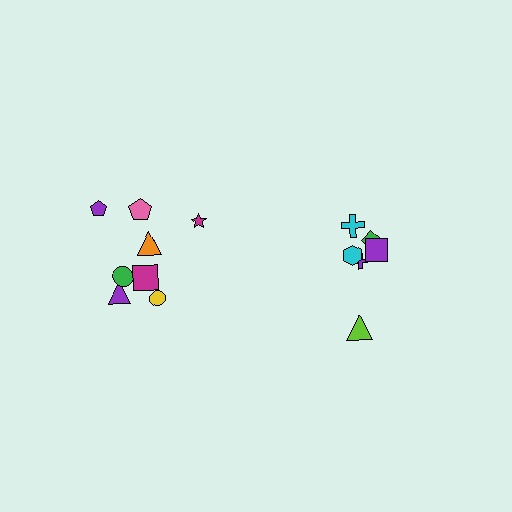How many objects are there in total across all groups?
There are 14 objects.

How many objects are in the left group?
There are 8 objects.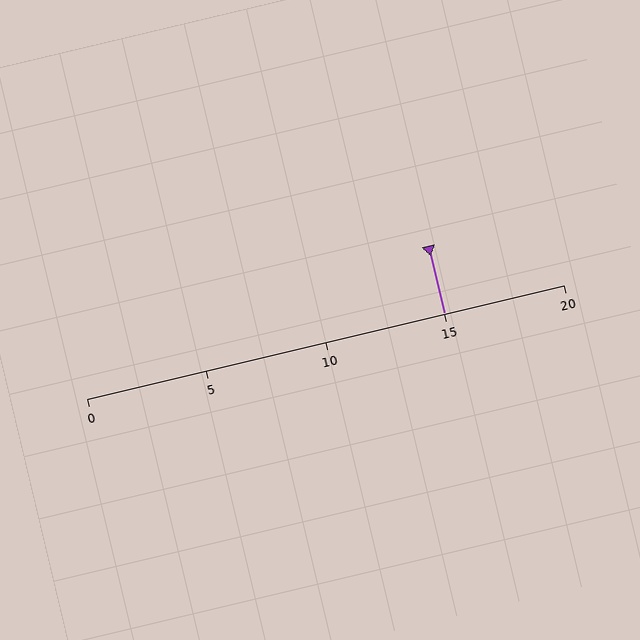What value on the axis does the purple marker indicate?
The marker indicates approximately 15.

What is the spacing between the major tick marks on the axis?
The major ticks are spaced 5 apart.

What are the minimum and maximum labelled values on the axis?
The axis runs from 0 to 20.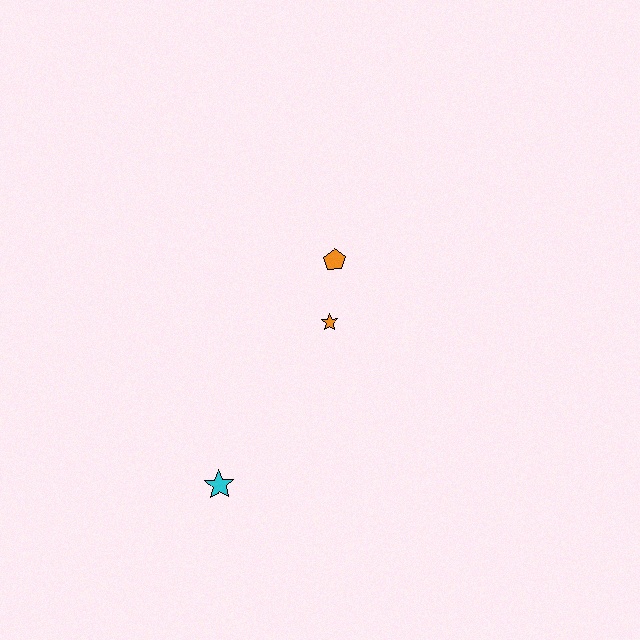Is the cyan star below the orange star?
Yes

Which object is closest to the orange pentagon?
The orange star is closest to the orange pentagon.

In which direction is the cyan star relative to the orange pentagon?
The cyan star is below the orange pentagon.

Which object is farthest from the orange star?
The cyan star is farthest from the orange star.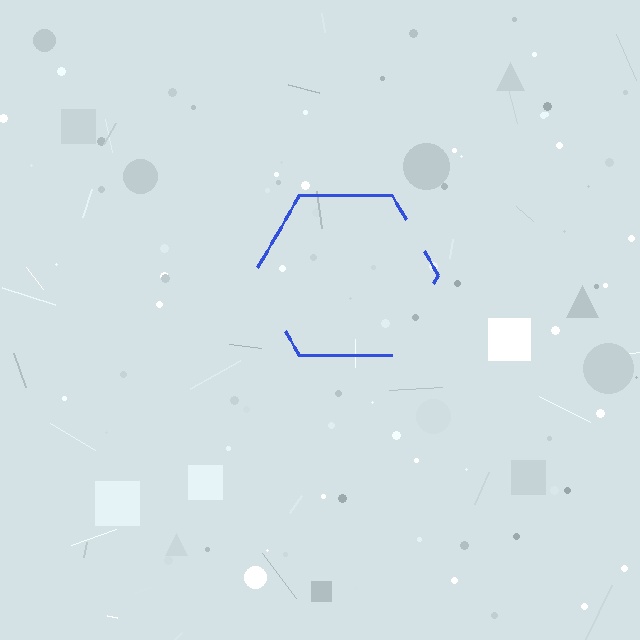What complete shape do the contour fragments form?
The contour fragments form a hexagon.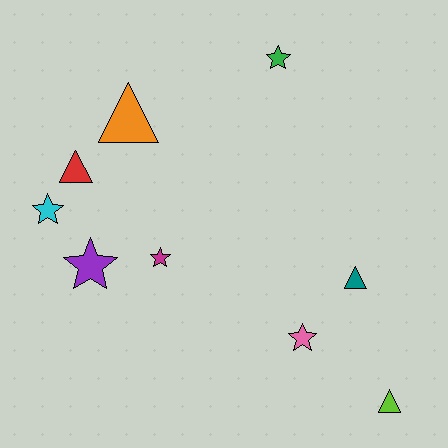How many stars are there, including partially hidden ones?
There are 5 stars.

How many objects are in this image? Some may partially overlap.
There are 9 objects.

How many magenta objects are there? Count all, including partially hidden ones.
There is 1 magenta object.